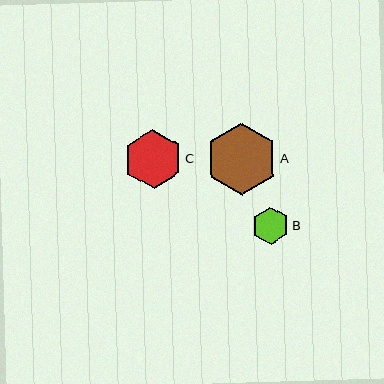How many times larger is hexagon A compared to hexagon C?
Hexagon A is approximately 1.2 times the size of hexagon C.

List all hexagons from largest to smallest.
From largest to smallest: A, C, B.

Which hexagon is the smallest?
Hexagon B is the smallest with a size of approximately 38 pixels.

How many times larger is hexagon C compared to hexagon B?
Hexagon C is approximately 1.6 times the size of hexagon B.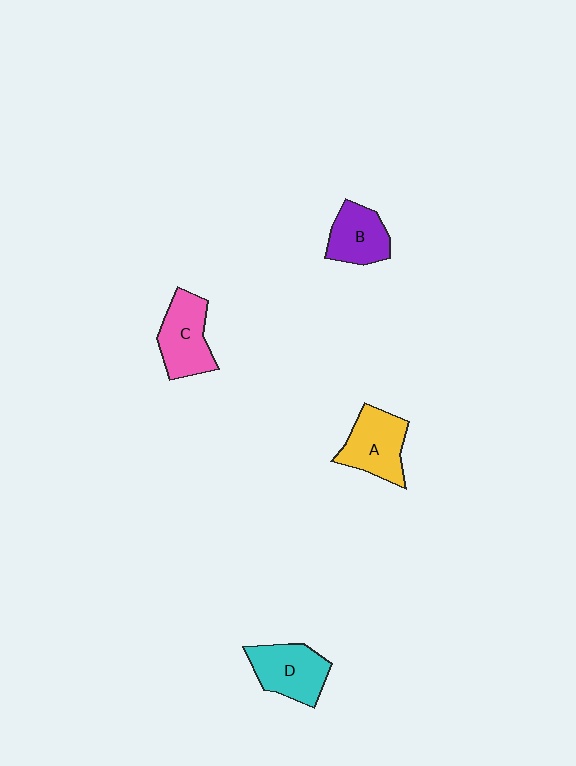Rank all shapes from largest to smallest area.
From largest to smallest: C (pink), D (cyan), A (yellow), B (purple).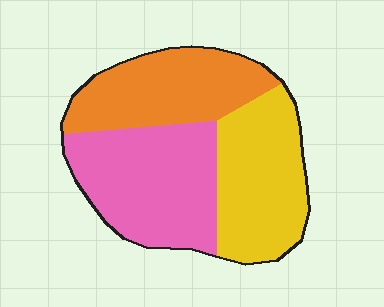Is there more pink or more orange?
Pink.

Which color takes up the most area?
Pink, at roughly 40%.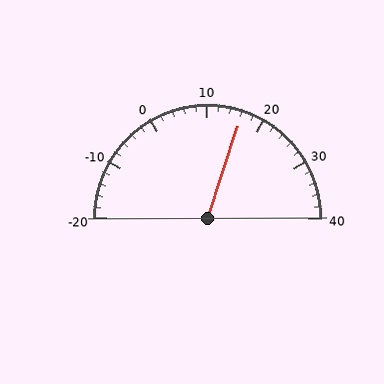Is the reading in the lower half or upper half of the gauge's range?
The reading is in the upper half of the range (-20 to 40).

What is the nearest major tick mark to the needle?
The nearest major tick mark is 20.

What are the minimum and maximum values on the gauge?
The gauge ranges from -20 to 40.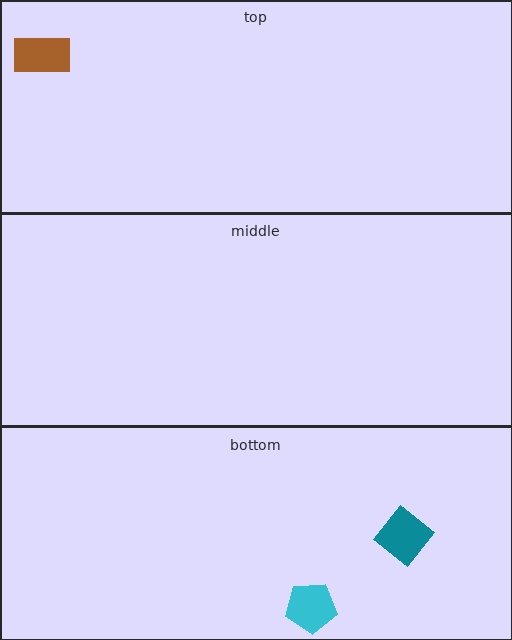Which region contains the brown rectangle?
The top region.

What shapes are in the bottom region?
The teal diamond, the cyan pentagon.